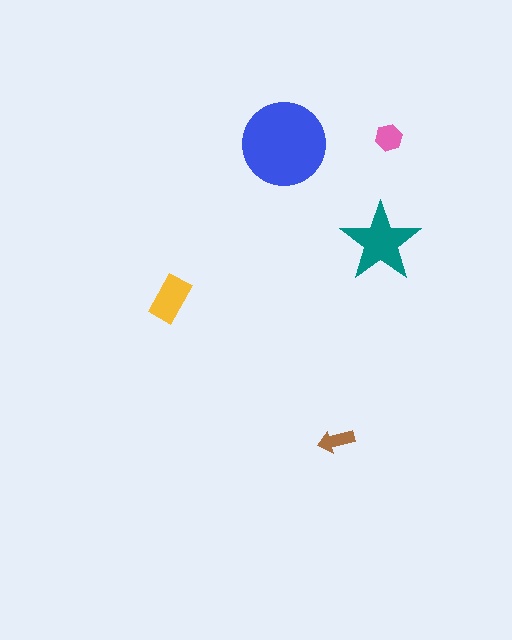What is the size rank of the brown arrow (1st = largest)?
5th.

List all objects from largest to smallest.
The blue circle, the teal star, the yellow rectangle, the pink hexagon, the brown arrow.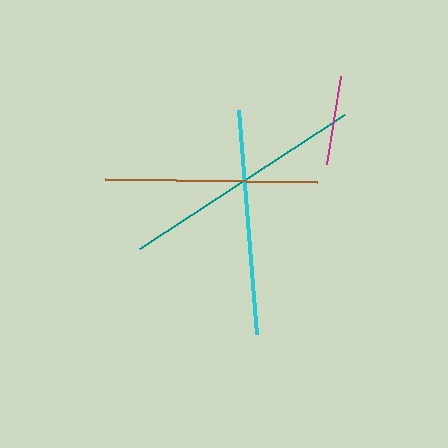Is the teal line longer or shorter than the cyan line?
The teal line is longer than the cyan line.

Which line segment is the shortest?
The magenta line is the shortest at approximately 90 pixels.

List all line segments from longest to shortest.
From longest to shortest: teal, cyan, brown, magenta.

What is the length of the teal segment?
The teal segment is approximately 245 pixels long.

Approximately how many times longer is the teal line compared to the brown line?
The teal line is approximately 1.2 times the length of the brown line.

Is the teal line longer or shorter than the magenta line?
The teal line is longer than the magenta line.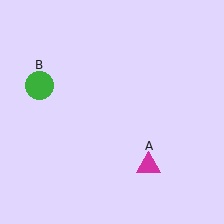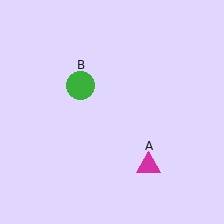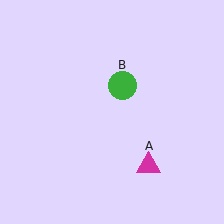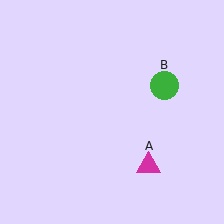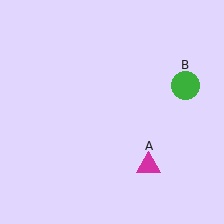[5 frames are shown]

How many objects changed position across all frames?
1 object changed position: green circle (object B).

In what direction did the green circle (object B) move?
The green circle (object B) moved right.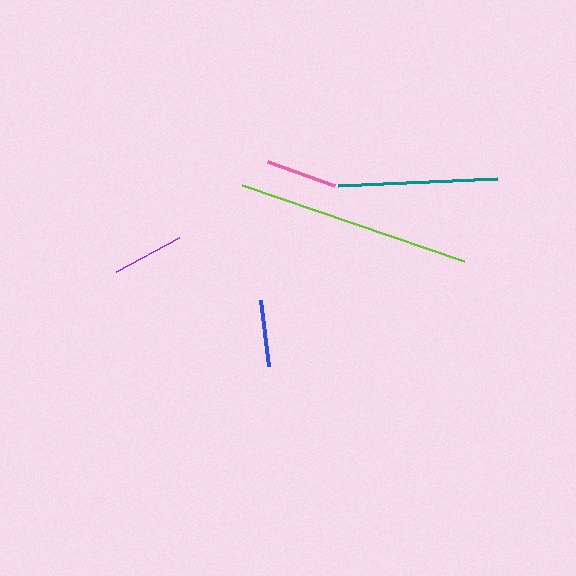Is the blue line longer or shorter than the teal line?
The teal line is longer than the blue line.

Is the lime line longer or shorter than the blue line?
The lime line is longer than the blue line.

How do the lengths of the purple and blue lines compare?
The purple and blue lines are approximately the same length.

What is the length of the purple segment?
The purple segment is approximately 72 pixels long.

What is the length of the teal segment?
The teal segment is approximately 159 pixels long.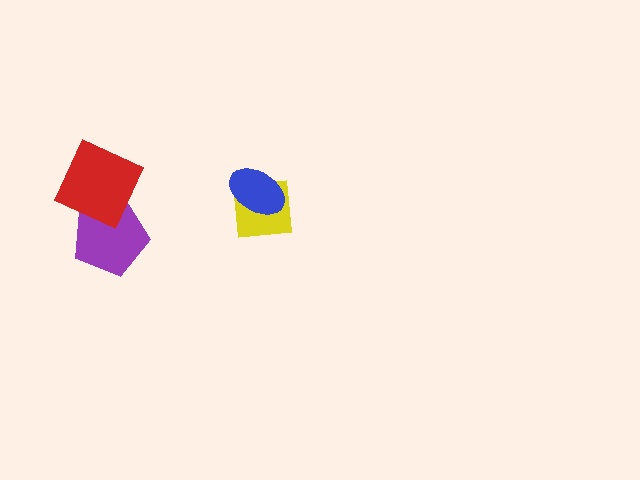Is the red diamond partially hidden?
No, no other shape covers it.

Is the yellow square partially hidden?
Yes, it is partially covered by another shape.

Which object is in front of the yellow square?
The blue ellipse is in front of the yellow square.